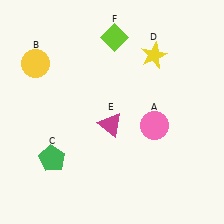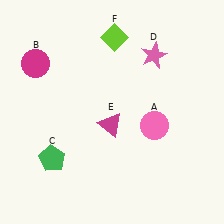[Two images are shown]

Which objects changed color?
B changed from yellow to magenta. D changed from yellow to pink.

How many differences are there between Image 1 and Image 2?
There are 2 differences between the two images.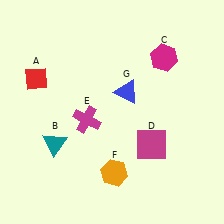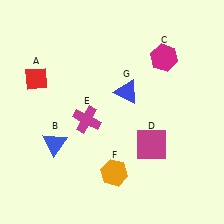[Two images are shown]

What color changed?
The triangle (B) changed from teal in Image 1 to blue in Image 2.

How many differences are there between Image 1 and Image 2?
There is 1 difference between the two images.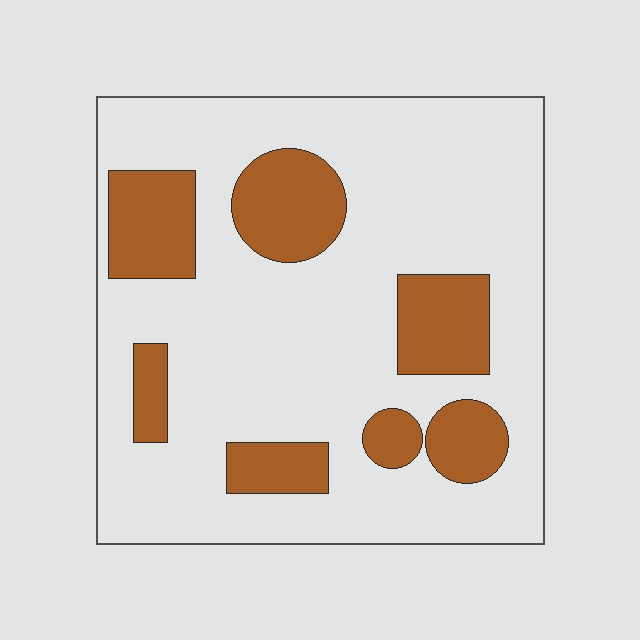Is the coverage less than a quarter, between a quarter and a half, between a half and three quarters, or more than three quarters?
Less than a quarter.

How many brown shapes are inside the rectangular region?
7.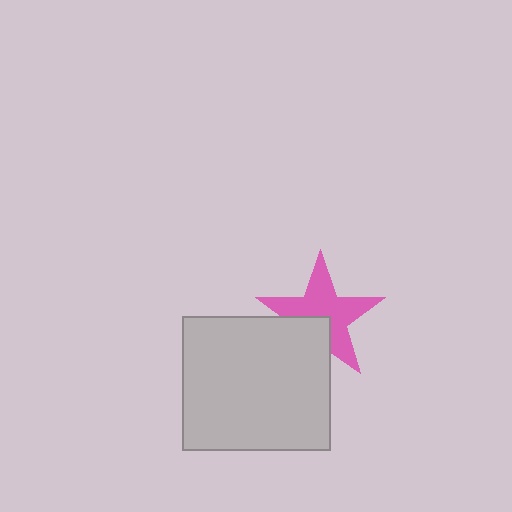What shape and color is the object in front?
The object in front is a light gray rectangle.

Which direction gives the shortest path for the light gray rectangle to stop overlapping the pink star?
Moving down gives the shortest separation.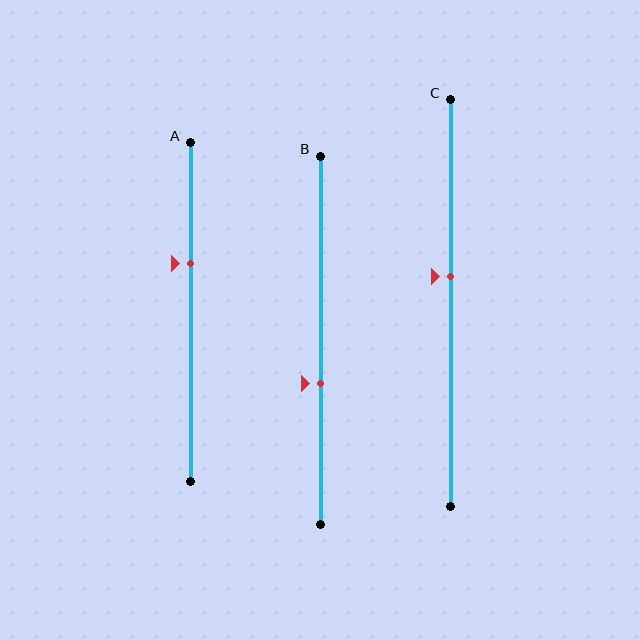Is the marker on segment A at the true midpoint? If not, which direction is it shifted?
No, the marker on segment A is shifted upward by about 14% of the segment length.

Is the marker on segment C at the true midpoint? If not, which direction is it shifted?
No, the marker on segment C is shifted upward by about 7% of the segment length.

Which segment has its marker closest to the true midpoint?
Segment C has its marker closest to the true midpoint.